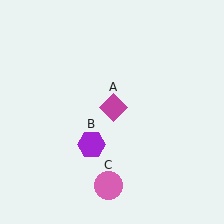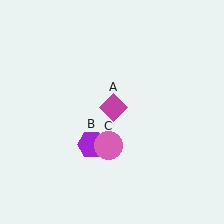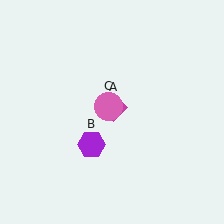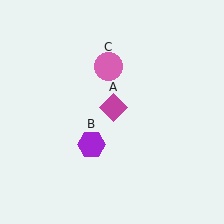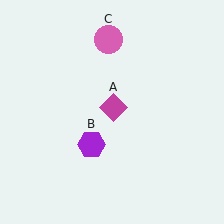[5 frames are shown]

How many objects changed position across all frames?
1 object changed position: pink circle (object C).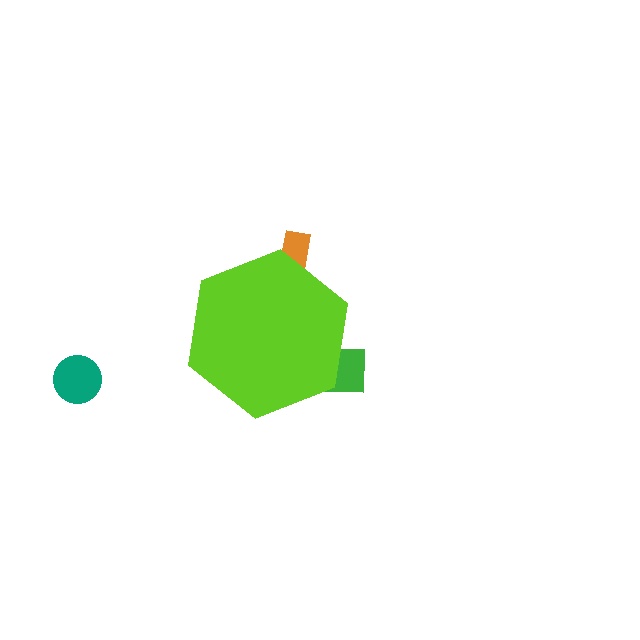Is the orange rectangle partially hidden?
Yes, the orange rectangle is partially hidden behind the lime hexagon.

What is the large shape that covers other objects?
A lime hexagon.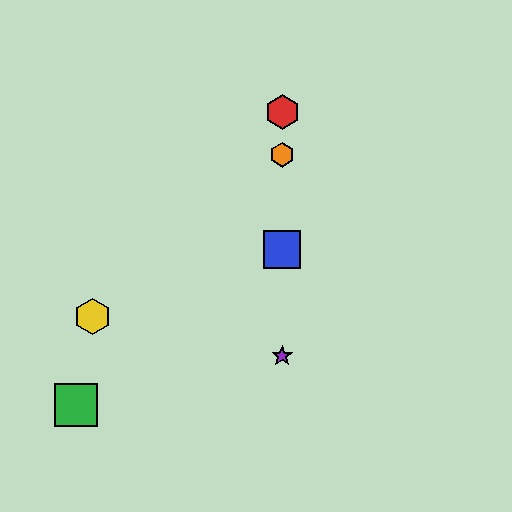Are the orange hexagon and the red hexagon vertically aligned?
Yes, both are at x≈282.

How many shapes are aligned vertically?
4 shapes (the red hexagon, the blue square, the purple star, the orange hexagon) are aligned vertically.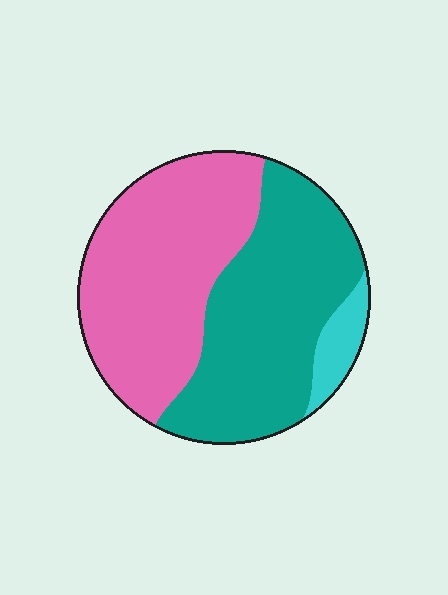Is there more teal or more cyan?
Teal.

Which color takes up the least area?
Cyan, at roughly 5%.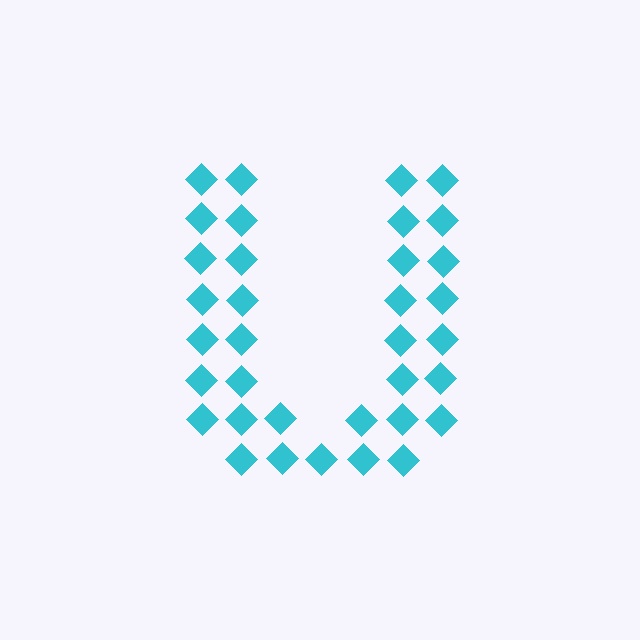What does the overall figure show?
The overall figure shows the letter U.